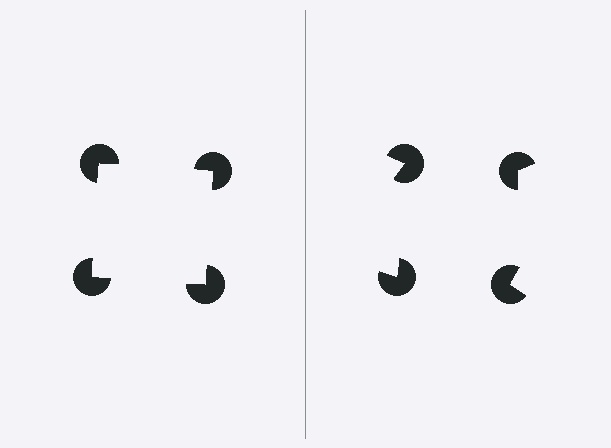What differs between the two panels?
The pac-man discs are positioned identically on both sides; only the wedge orientations differ. On the left they align to a square; on the right they are misaligned.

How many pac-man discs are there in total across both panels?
8 — 4 on each side.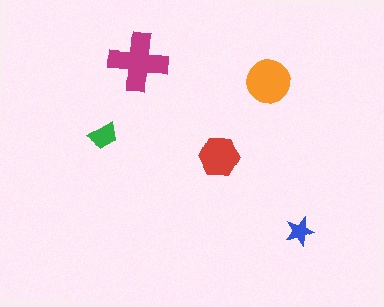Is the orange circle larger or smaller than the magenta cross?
Smaller.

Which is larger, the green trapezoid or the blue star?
The green trapezoid.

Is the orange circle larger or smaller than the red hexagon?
Larger.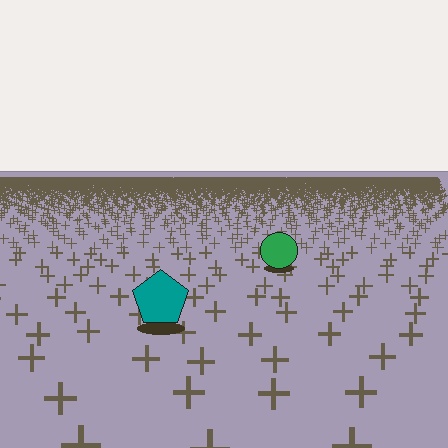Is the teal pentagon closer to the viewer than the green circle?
Yes. The teal pentagon is closer — you can tell from the texture gradient: the ground texture is coarser near it.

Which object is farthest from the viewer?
The green circle is farthest from the viewer. It appears smaller and the ground texture around it is denser.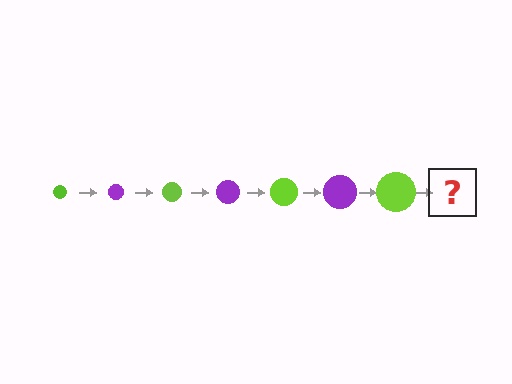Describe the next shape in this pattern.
It should be a purple circle, larger than the previous one.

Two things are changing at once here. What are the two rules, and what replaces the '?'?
The two rules are that the circle grows larger each step and the color cycles through lime and purple. The '?' should be a purple circle, larger than the previous one.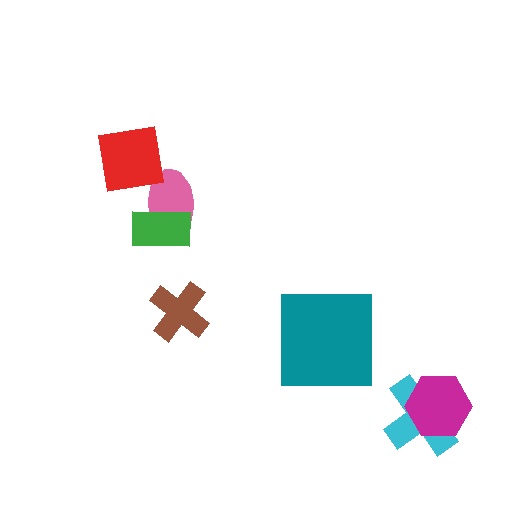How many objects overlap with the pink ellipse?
1 object overlaps with the pink ellipse.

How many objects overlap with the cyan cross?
1 object overlaps with the cyan cross.